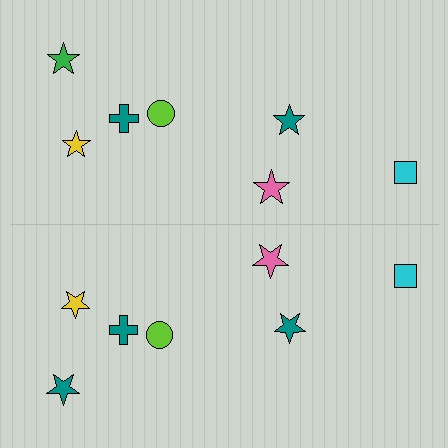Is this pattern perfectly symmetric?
No, the pattern is not perfectly symmetric. The teal star on the bottom side breaks the symmetry — its mirror counterpart is green.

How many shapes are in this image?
There are 14 shapes in this image.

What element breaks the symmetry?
The teal star on the bottom side breaks the symmetry — its mirror counterpart is green.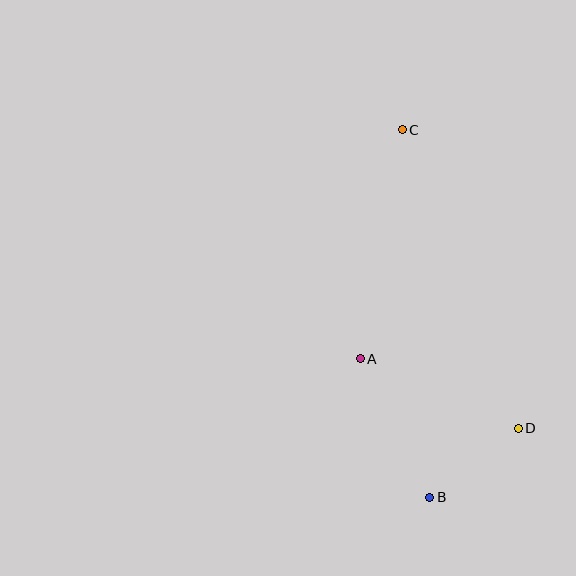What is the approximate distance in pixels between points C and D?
The distance between C and D is approximately 321 pixels.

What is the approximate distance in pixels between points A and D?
The distance between A and D is approximately 173 pixels.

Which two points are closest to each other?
Points B and D are closest to each other.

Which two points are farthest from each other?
Points B and C are farthest from each other.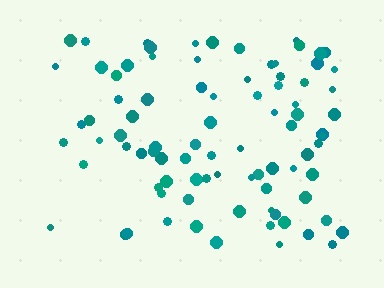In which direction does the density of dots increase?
From left to right, with the right side densest.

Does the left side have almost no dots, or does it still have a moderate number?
Still a moderate number, just noticeably fewer than the right.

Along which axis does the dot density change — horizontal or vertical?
Horizontal.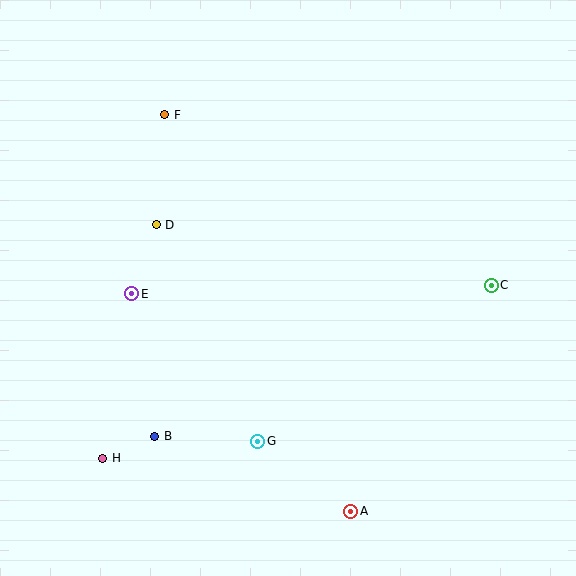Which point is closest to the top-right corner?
Point C is closest to the top-right corner.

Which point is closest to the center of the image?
Point D at (156, 225) is closest to the center.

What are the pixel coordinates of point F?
Point F is at (165, 115).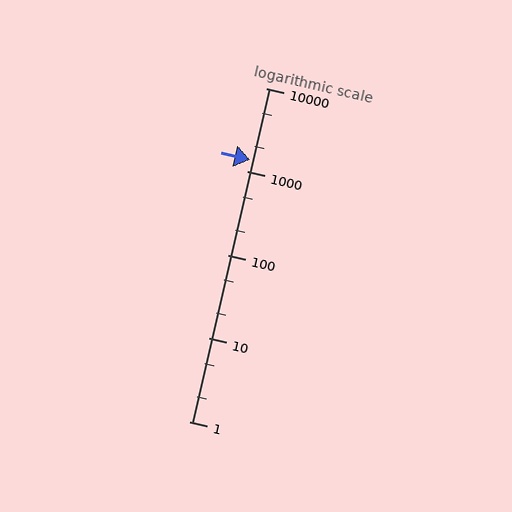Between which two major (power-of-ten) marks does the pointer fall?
The pointer is between 1000 and 10000.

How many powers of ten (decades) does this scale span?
The scale spans 4 decades, from 1 to 10000.